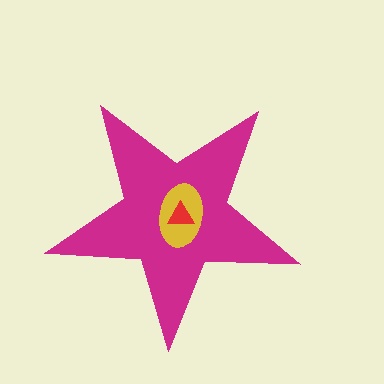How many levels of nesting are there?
3.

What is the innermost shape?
The red triangle.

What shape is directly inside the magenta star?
The yellow ellipse.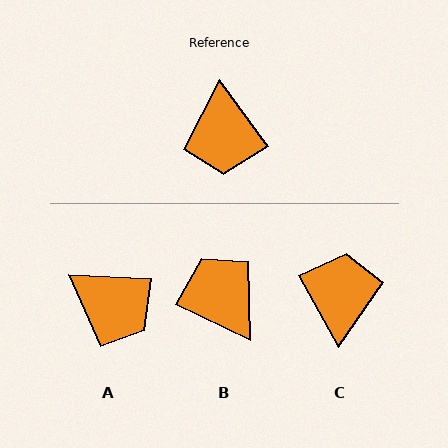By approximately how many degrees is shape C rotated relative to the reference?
Approximately 173 degrees counter-clockwise.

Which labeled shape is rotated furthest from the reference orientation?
C, about 173 degrees away.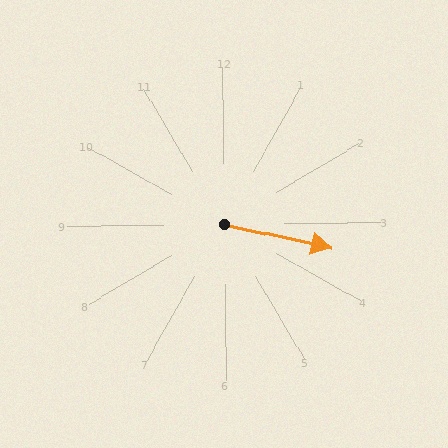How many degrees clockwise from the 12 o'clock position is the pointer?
Approximately 103 degrees.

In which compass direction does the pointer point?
East.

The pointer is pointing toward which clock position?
Roughly 3 o'clock.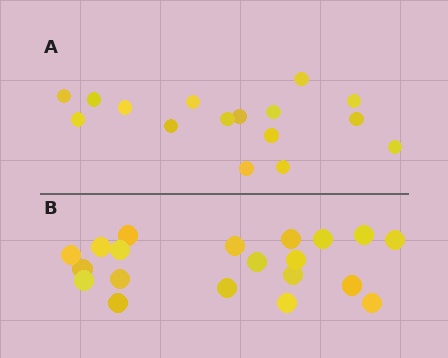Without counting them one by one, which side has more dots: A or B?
Region B (the bottom region) has more dots.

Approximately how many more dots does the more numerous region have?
Region B has about 4 more dots than region A.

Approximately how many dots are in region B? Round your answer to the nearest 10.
About 20 dots.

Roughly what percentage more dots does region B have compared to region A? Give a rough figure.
About 25% more.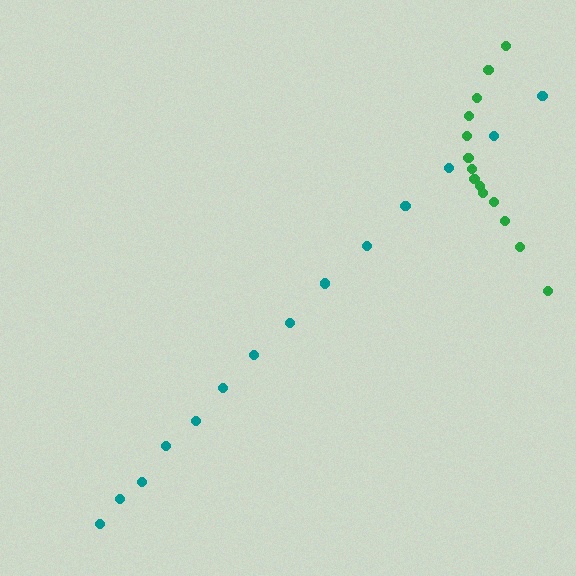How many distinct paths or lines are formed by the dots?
There are 2 distinct paths.